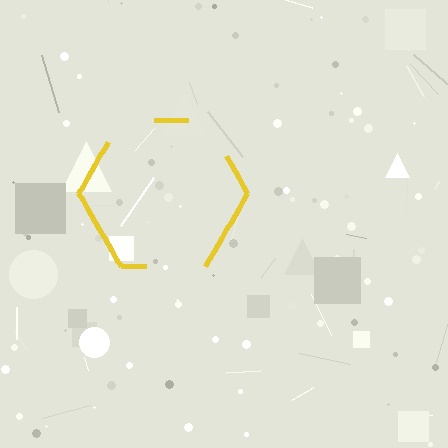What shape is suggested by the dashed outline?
The dashed outline suggests a hexagon.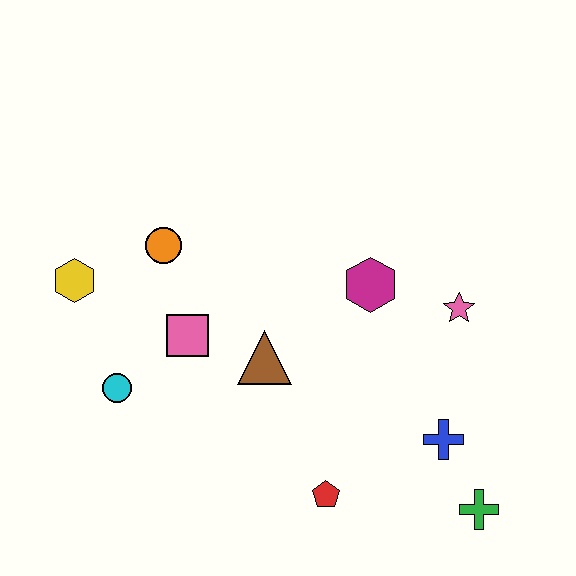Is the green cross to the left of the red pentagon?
No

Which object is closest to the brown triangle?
The pink square is closest to the brown triangle.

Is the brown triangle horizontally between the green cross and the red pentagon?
No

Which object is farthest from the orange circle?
The green cross is farthest from the orange circle.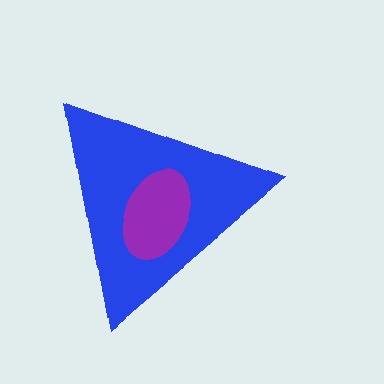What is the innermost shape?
The purple ellipse.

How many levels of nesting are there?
2.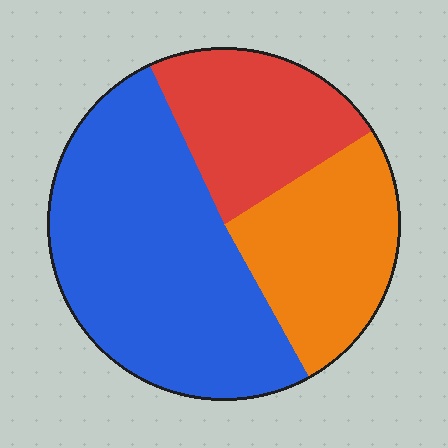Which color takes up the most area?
Blue, at roughly 50%.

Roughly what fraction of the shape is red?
Red takes up about one quarter (1/4) of the shape.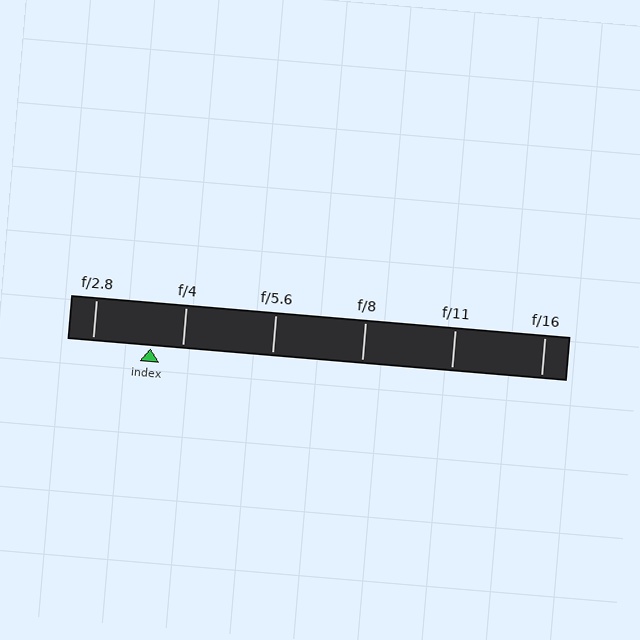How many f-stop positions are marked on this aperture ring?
There are 6 f-stop positions marked.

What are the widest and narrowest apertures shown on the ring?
The widest aperture shown is f/2.8 and the narrowest is f/16.